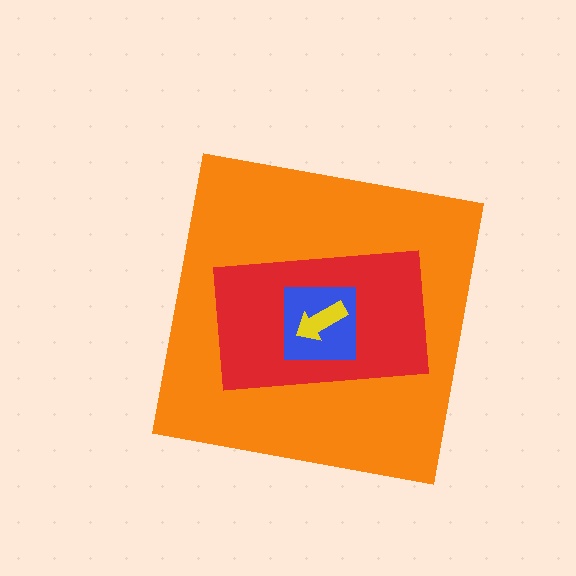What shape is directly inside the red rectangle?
The blue square.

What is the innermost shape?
The yellow arrow.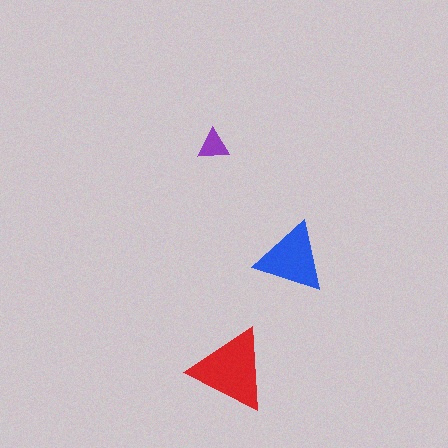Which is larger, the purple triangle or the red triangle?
The red one.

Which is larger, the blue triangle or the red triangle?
The red one.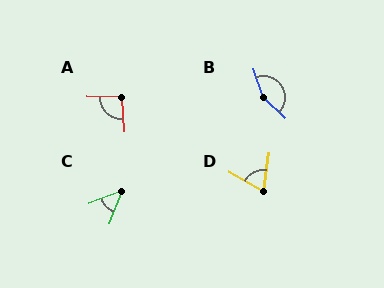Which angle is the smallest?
C, at approximately 49 degrees.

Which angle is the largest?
B, at approximately 153 degrees.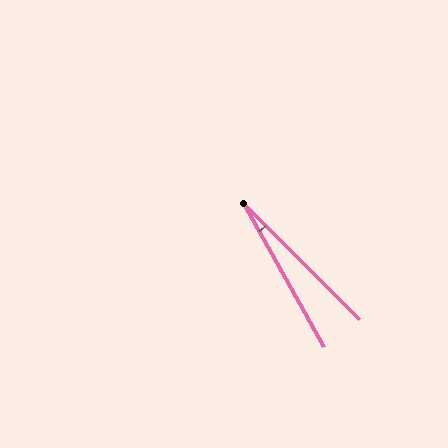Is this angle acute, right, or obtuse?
It is acute.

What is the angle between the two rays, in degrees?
Approximately 16 degrees.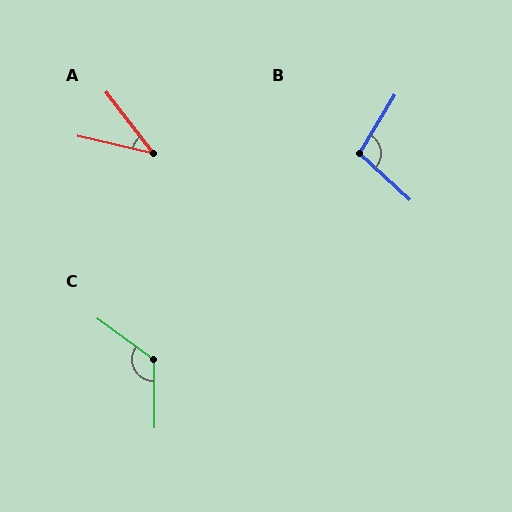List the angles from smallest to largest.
A (39°), B (102°), C (126°).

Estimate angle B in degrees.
Approximately 102 degrees.